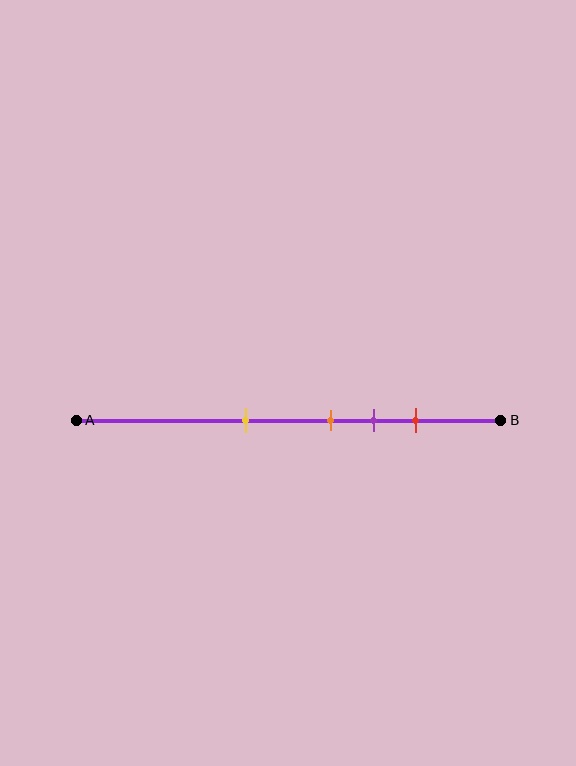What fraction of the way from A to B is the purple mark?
The purple mark is approximately 70% (0.7) of the way from A to B.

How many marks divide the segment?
There are 4 marks dividing the segment.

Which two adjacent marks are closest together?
The orange and purple marks are the closest adjacent pair.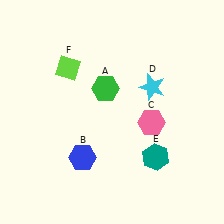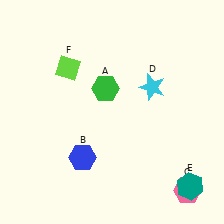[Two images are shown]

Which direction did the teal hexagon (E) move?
The teal hexagon (E) moved right.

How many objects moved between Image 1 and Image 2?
2 objects moved between the two images.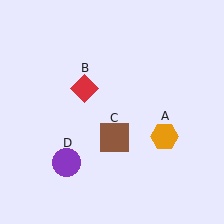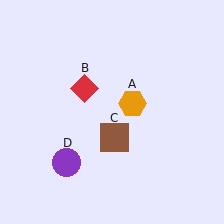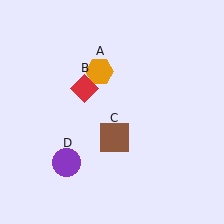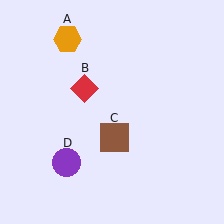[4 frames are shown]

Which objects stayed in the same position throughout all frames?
Red diamond (object B) and brown square (object C) and purple circle (object D) remained stationary.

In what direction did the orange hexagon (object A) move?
The orange hexagon (object A) moved up and to the left.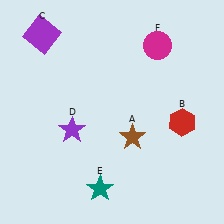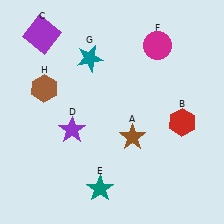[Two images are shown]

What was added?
A teal star (G), a brown hexagon (H) were added in Image 2.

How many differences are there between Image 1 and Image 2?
There are 2 differences between the two images.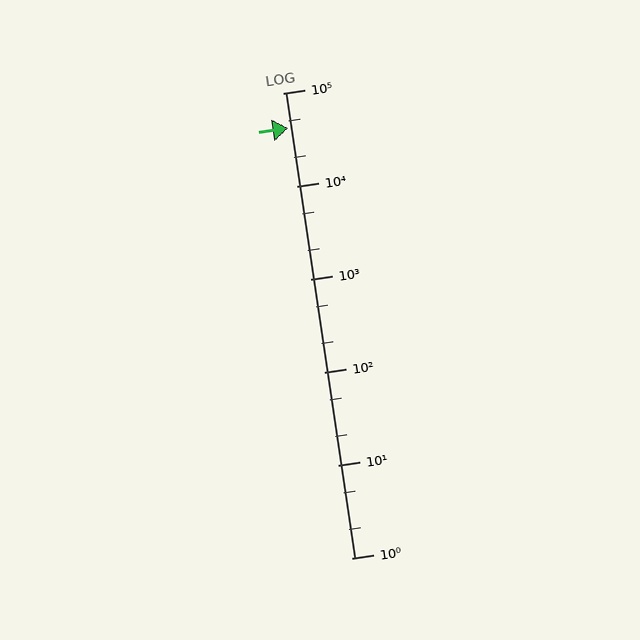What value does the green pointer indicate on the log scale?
The pointer indicates approximately 42000.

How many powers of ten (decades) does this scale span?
The scale spans 5 decades, from 1 to 100000.